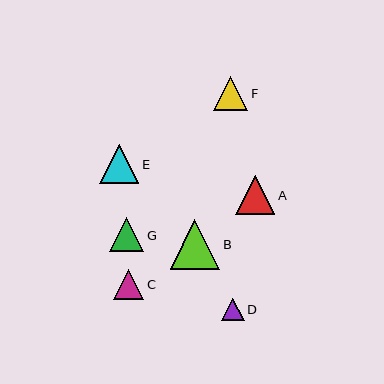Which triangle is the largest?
Triangle B is the largest with a size of approximately 50 pixels.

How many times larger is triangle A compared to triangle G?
Triangle A is approximately 1.1 times the size of triangle G.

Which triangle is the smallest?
Triangle D is the smallest with a size of approximately 23 pixels.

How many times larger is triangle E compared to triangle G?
Triangle E is approximately 1.2 times the size of triangle G.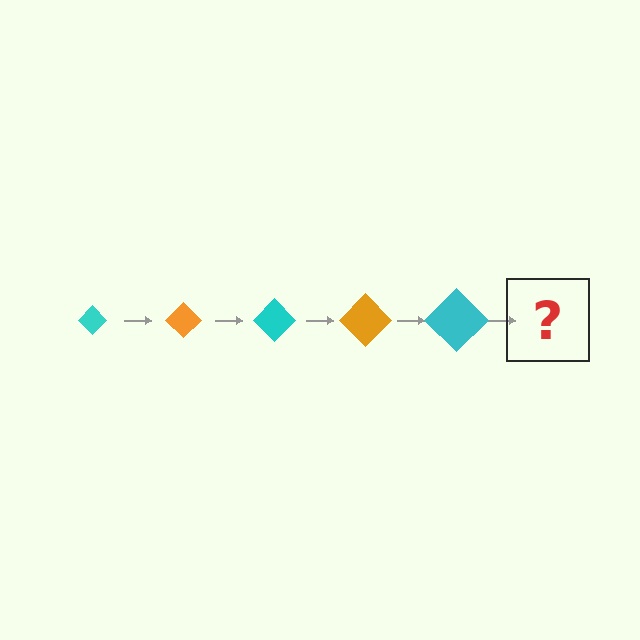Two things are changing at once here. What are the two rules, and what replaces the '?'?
The two rules are that the diamond grows larger each step and the color cycles through cyan and orange. The '?' should be an orange diamond, larger than the previous one.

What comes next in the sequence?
The next element should be an orange diamond, larger than the previous one.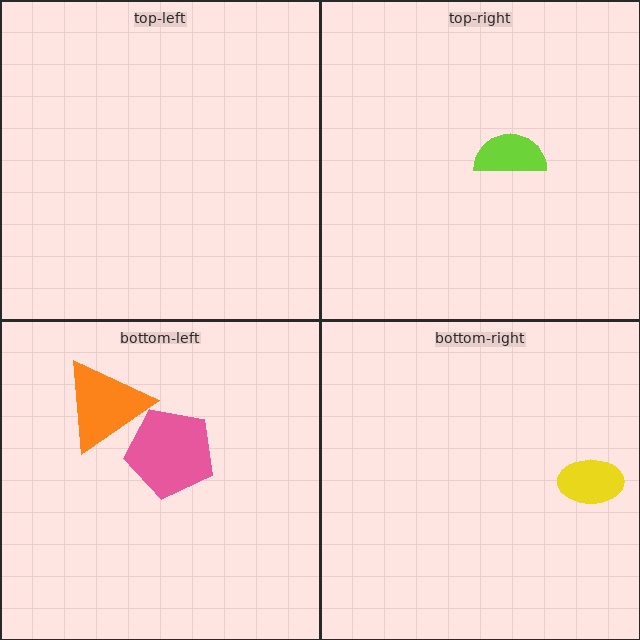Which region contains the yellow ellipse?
The bottom-right region.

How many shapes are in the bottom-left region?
2.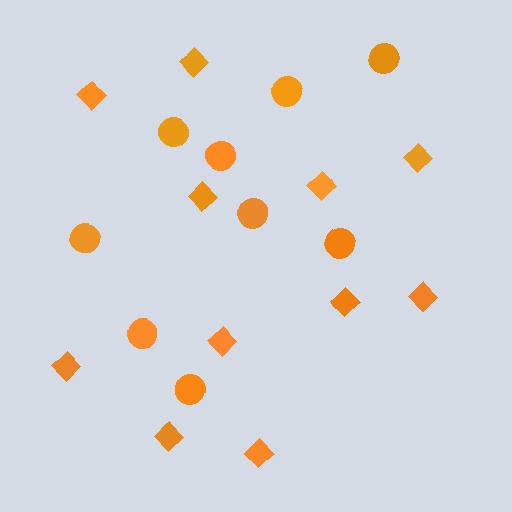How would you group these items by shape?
There are 2 groups: one group of diamonds (11) and one group of circles (9).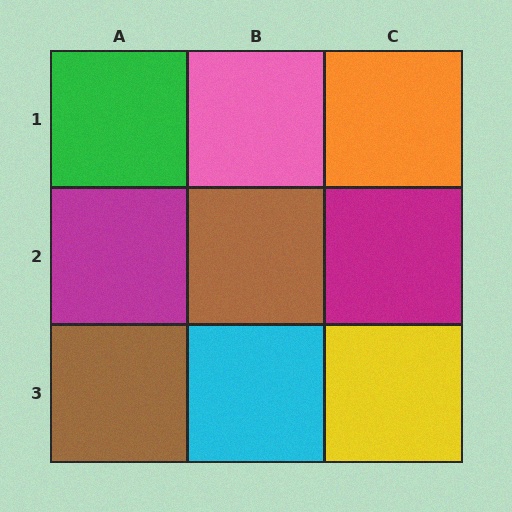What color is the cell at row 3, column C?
Yellow.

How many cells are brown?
2 cells are brown.